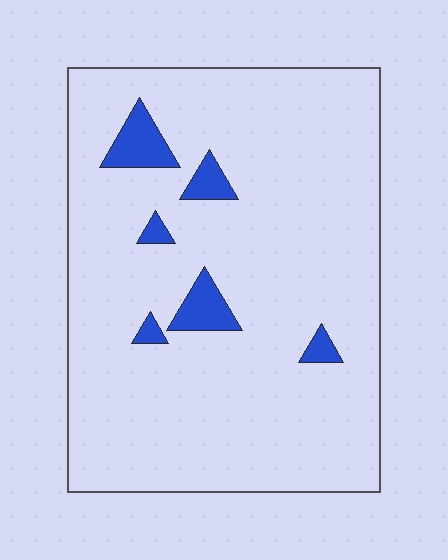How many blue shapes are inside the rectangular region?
6.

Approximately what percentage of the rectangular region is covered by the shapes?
Approximately 5%.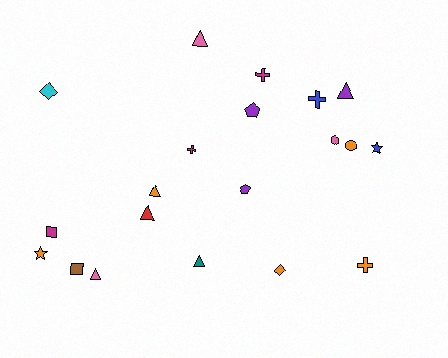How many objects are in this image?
There are 20 objects.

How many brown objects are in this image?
There is 1 brown object.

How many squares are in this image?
There are 2 squares.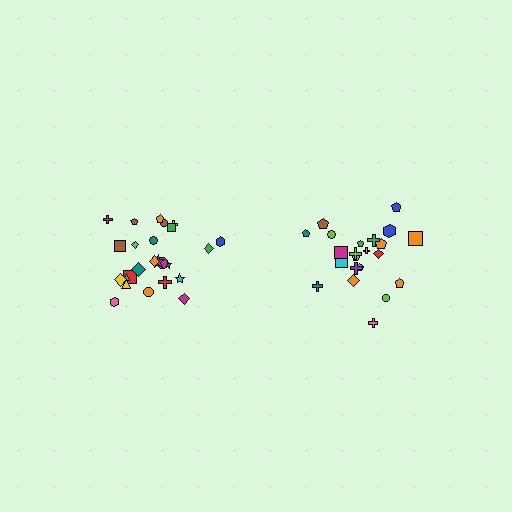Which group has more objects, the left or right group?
The left group.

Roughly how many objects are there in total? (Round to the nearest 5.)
Roughly 45 objects in total.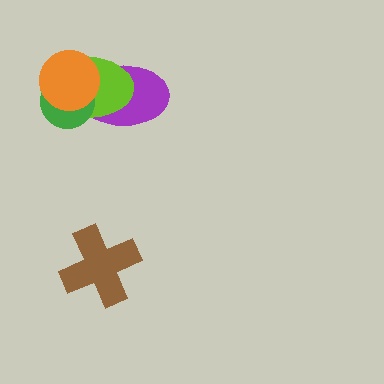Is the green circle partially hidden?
Yes, it is partially covered by another shape.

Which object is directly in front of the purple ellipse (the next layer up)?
The lime ellipse is directly in front of the purple ellipse.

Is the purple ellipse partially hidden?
Yes, it is partially covered by another shape.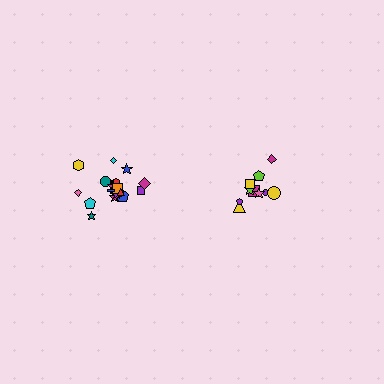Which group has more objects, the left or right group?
The left group.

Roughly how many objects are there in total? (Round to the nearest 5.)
Roughly 30 objects in total.